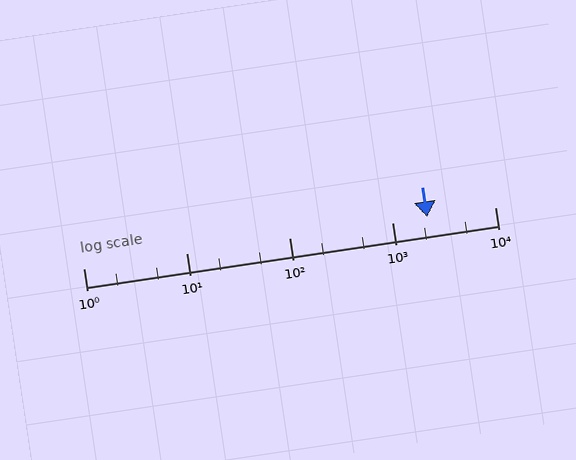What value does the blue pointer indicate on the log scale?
The pointer indicates approximately 2200.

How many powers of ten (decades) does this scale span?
The scale spans 4 decades, from 1 to 10000.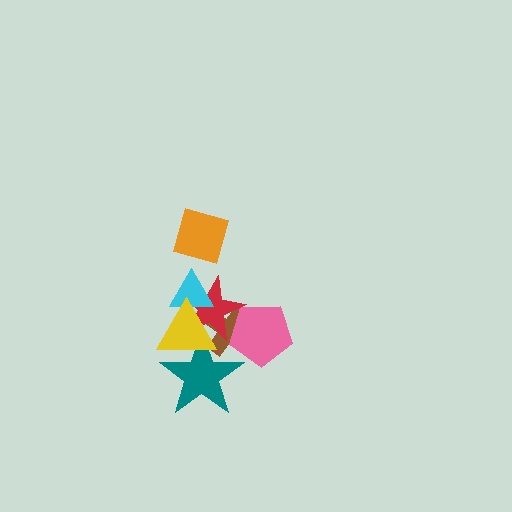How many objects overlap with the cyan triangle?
2 objects overlap with the cyan triangle.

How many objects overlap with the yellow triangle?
4 objects overlap with the yellow triangle.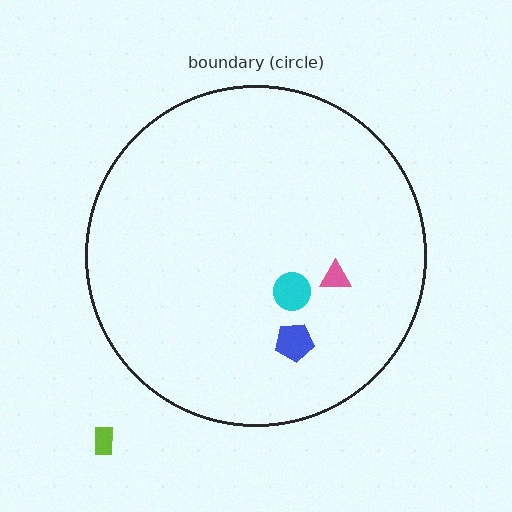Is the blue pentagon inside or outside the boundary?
Inside.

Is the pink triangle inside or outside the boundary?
Inside.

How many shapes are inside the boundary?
3 inside, 1 outside.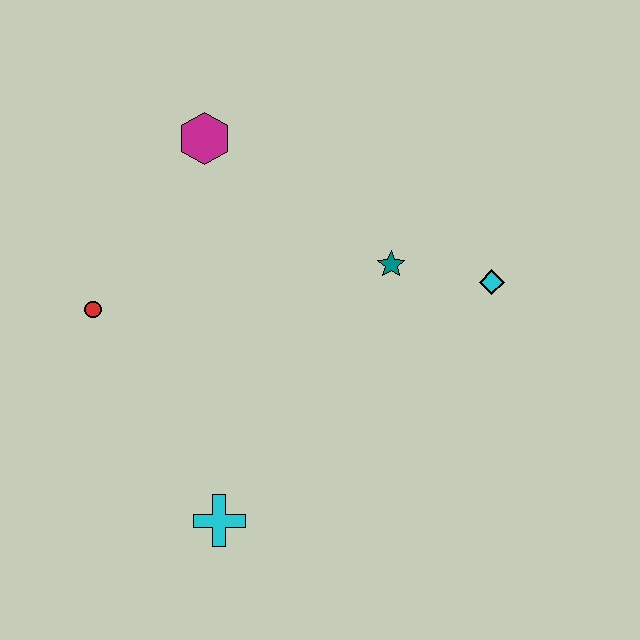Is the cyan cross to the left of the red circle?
No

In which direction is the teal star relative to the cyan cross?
The teal star is above the cyan cross.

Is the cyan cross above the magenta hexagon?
No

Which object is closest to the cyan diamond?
The teal star is closest to the cyan diamond.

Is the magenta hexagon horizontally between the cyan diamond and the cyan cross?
No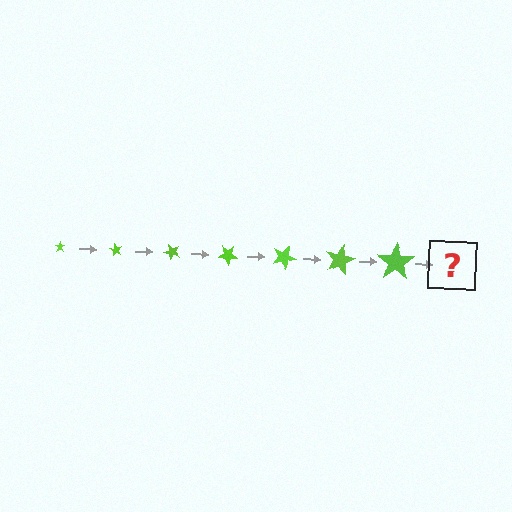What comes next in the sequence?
The next element should be a star, larger than the previous one and rotated 420 degrees from the start.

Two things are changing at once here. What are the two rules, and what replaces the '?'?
The two rules are that the star grows larger each step and it rotates 60 degrees each step. The '?' should be a star, larger than the previous one and rotated 420 degrees from the start.